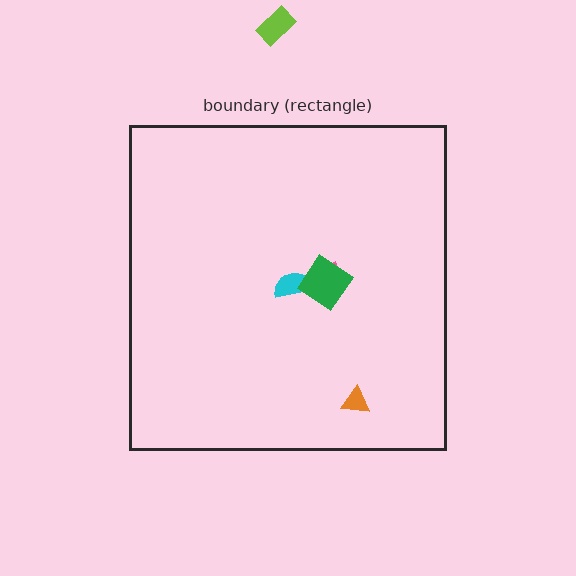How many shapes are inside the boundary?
4 inside, 1 outside.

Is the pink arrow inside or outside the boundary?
Inside.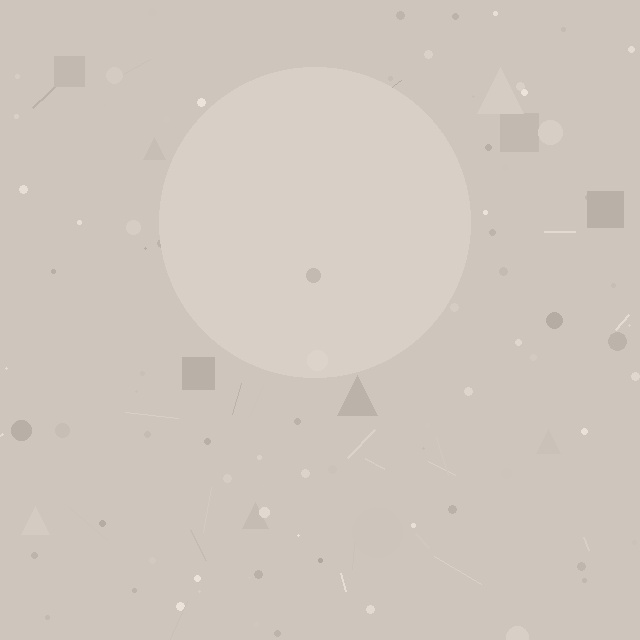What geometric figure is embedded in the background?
A circle is embedded in the background.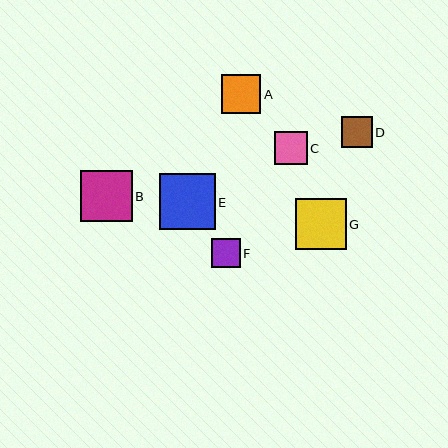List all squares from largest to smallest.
From largest to smallest: E, B, G, A, C, D, F.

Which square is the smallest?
Square F is the smallest with a size of approximately 29 pixels.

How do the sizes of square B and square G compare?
Square B and square G are approximately the same size.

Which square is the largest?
Square E is the largest with a size of approximately 56 pixels.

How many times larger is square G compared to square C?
Square G is approximately 1.5 times the size of square C.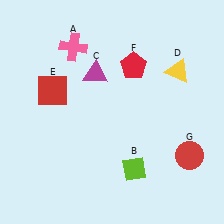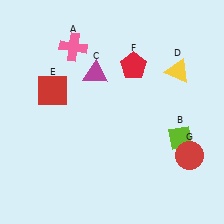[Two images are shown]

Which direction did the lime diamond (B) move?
The lime diamond (B) moved right.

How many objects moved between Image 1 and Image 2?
1 object moved between the two images.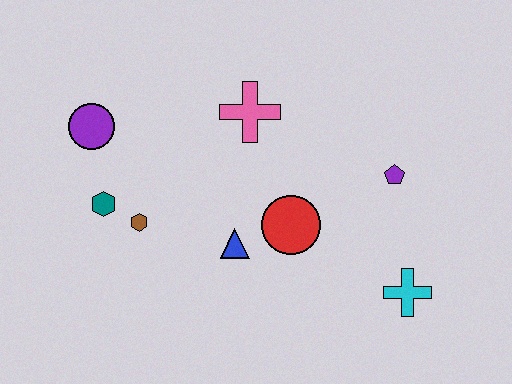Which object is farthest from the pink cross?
The cyan cross is farthest from the pink cross.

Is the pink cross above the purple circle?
Yes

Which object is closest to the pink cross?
The red circle is closest to the pink cross.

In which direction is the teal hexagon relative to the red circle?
The teal hexagon is to the left of the red circle.